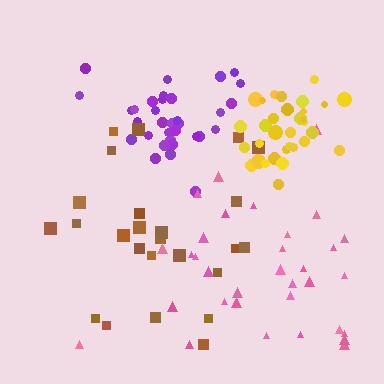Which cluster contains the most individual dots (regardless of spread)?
Purple (33).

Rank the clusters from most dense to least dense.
yellow, purple, pink, brown.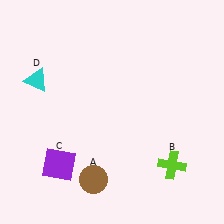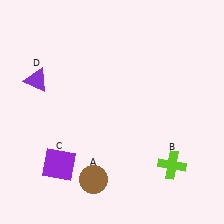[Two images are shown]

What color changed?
The triangle (D) changed from cyan in Image 1 to purple in Image 2.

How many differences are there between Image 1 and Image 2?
There is 1 difference between the two images.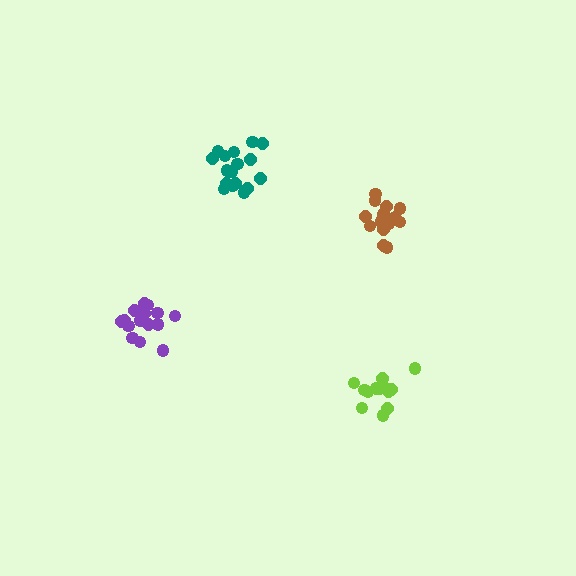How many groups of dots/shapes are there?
There are 4 groups.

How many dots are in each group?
Group 1: 15 dots, Group 2: 15 dots, Group 3: 17 dots, Group 4: 14 dots (61 total).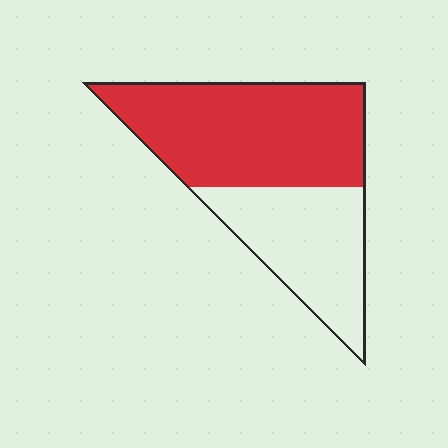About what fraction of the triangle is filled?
About three fifths (3/5).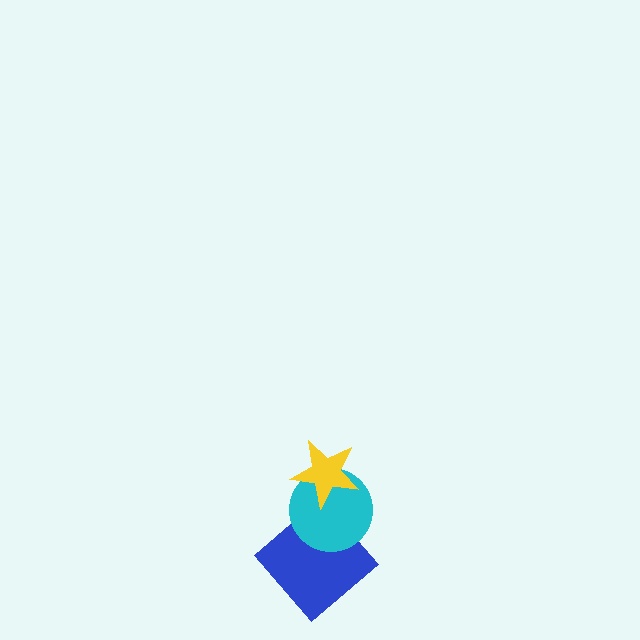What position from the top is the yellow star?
The yellow star is 1st from the top.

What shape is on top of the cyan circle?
The yellow star is on top of the cyan circle.